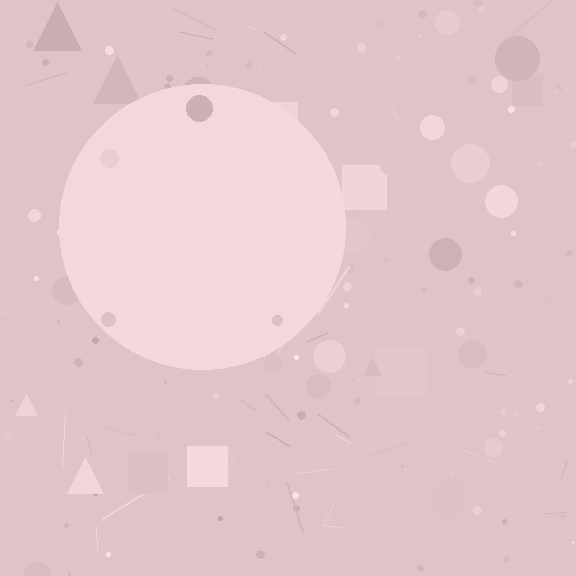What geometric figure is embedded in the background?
A circle is embedded in the background.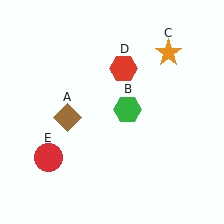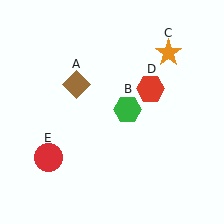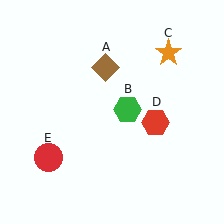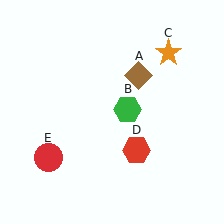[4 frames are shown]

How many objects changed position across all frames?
2 objects changed position: brown diamond (object A), red hexagon (object D).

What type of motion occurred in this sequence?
The brown diamond (object A), red hexagon (object D) rotated clockwise around the center of the scene.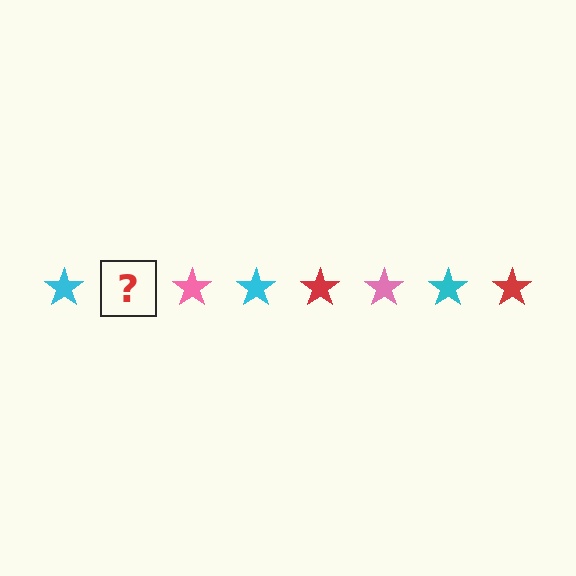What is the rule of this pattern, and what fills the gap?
The rule is that the pattern cycles through cyan, red, pink stars. The gap should be filled with a red star.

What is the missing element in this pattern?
The missing element is a red star.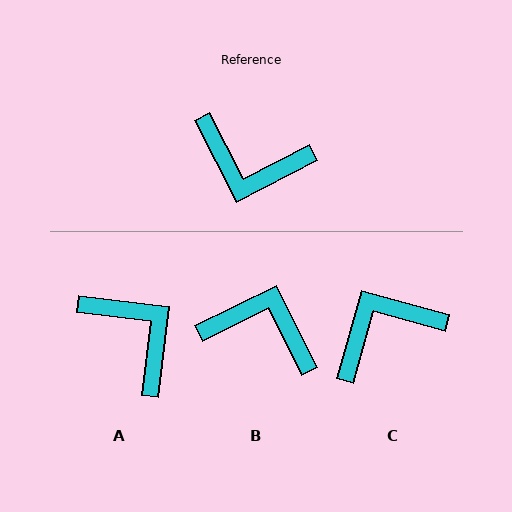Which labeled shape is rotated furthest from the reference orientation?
B, about 179 degrees away.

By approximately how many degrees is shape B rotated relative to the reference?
Approximately 179 degrees counter-clockwise.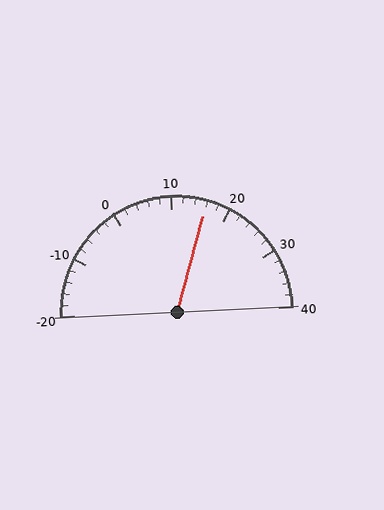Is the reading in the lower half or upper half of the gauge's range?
The reading is in the upper half of the range (-20 to 40).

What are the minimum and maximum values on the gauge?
The gauge ranges from -20 to 40.